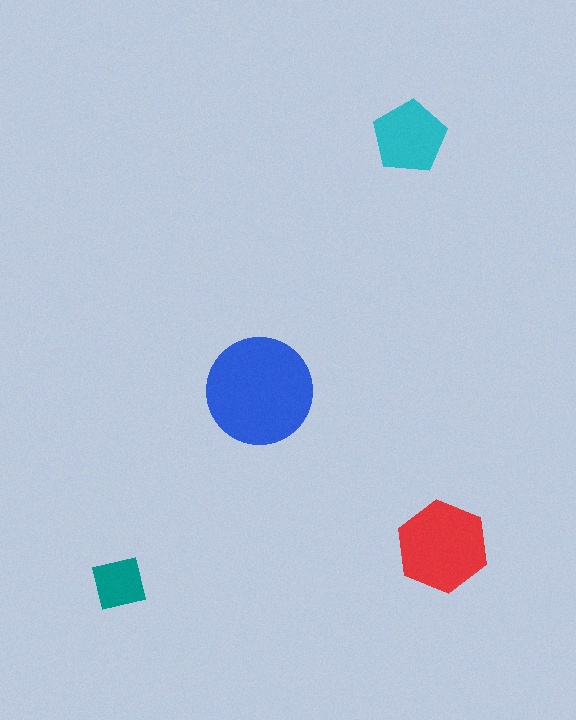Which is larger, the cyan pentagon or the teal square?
The cyan pentagon.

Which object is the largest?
The blue circle.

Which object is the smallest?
The teal square.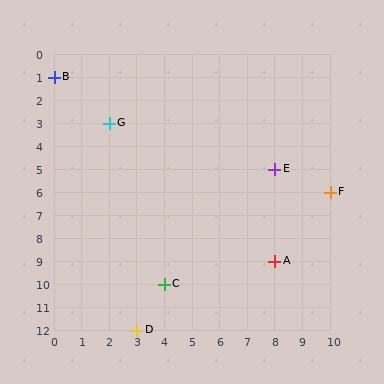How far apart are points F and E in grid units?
Points F and E are 2 columns and 1 row apart (about 2.2 grid units diagonally).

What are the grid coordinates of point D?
Point D is at grid coordinates (3, 12).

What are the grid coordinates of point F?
Point F is at grid coordinates (10, 6).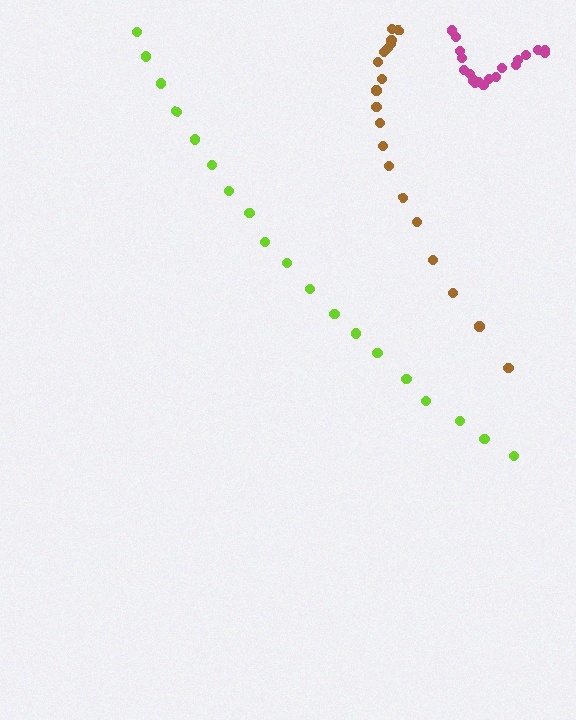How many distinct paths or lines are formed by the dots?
There are 3 distinct paths.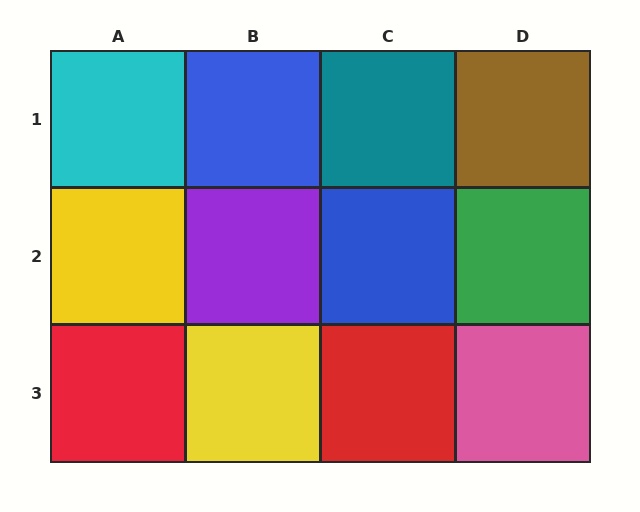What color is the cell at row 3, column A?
Red.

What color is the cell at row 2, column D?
Green.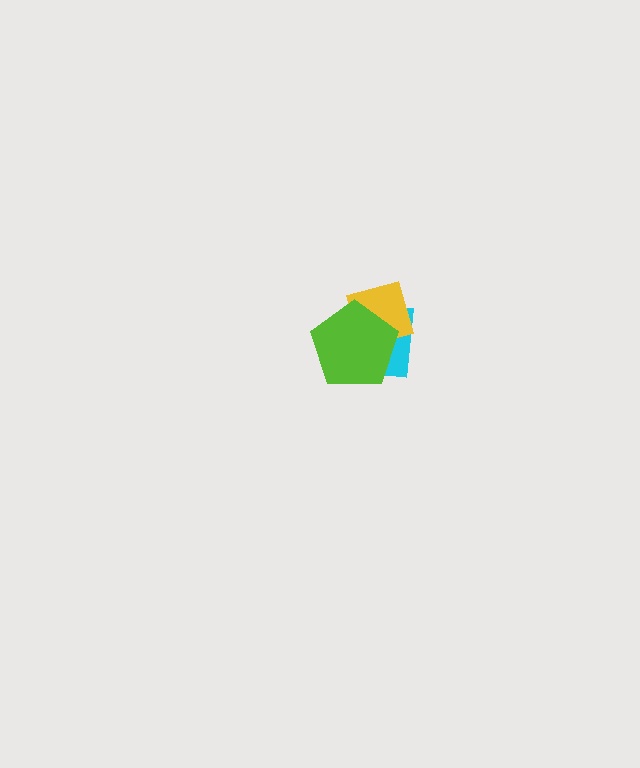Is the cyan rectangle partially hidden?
Yes, it is partially covered by another shape.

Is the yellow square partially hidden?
Yes, it is partially covered by another shape.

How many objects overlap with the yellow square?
2 objects overlap with the yellow square.